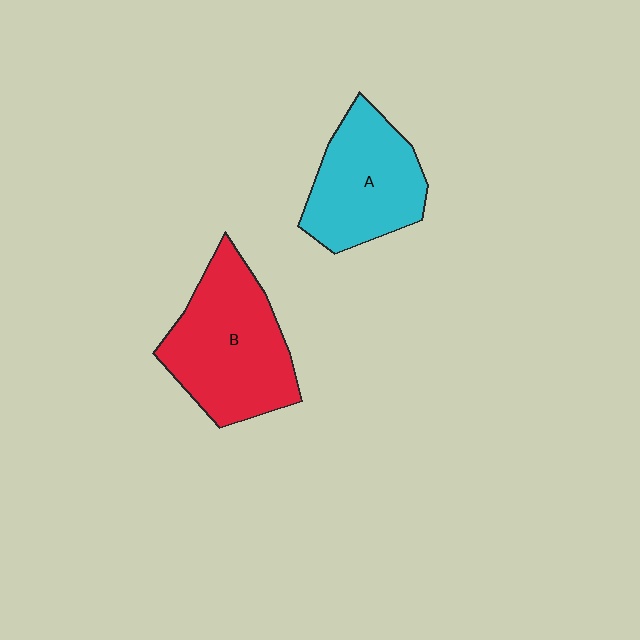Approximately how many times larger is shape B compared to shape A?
Approximately 1.2 times.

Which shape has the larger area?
Shape B (red).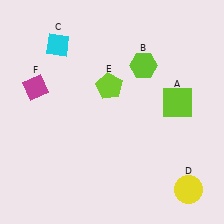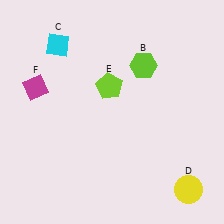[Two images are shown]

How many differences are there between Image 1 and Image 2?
There is 1 difference between the two images.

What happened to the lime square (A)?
The lime square (A) was removed in Image 2. It was in the top-right area of Image 1.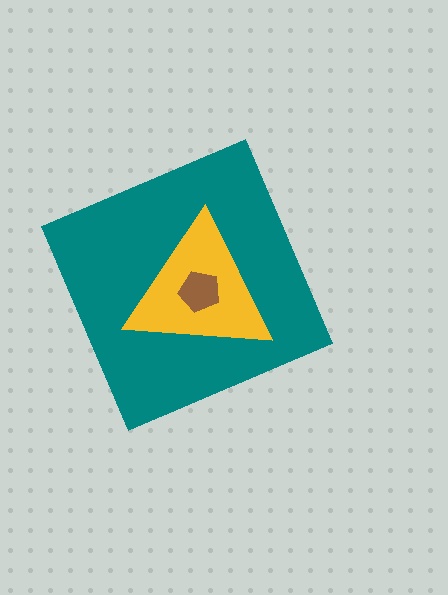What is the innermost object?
The brown pentagon.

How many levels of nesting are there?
3.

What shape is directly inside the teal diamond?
The yellow triangle.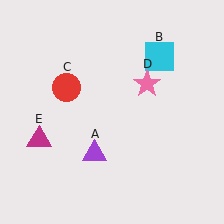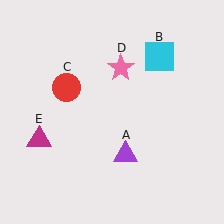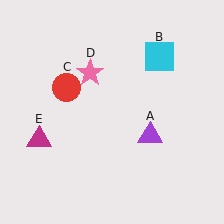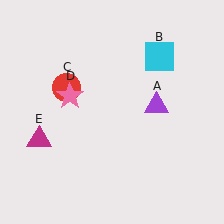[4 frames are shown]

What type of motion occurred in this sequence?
The purple triangle (object A), pink star (object D) rotated counterclockwise around the center of the scene.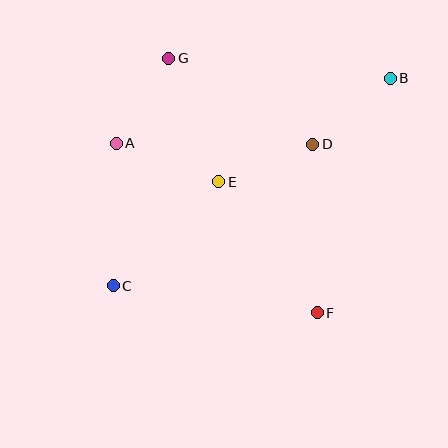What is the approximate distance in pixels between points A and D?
The distance between A and D is approximately 196 pixels.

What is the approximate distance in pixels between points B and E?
The distance between B and E is approximately 200 pixels.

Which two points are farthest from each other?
Points B and C are farthest from each other.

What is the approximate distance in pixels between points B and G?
The distance between B and G is approximately 222 pixels.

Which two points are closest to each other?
Points A and G are closest to each other.